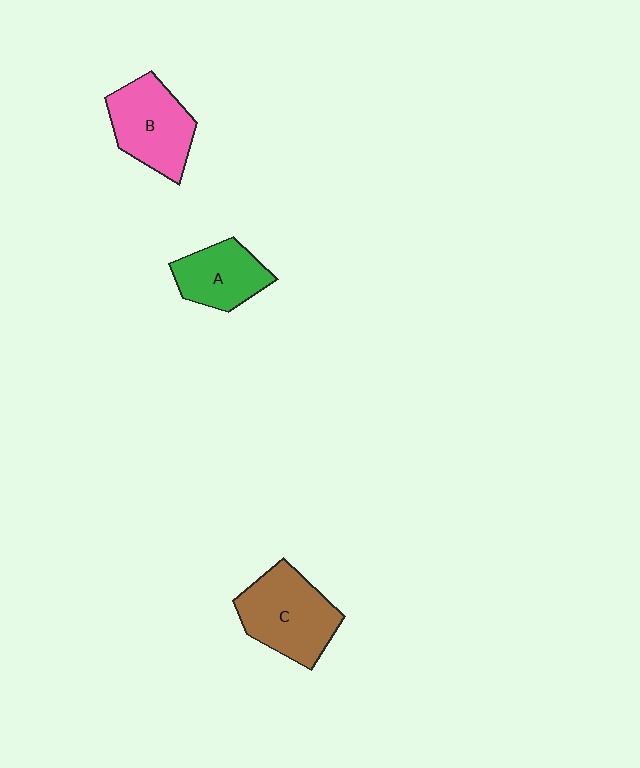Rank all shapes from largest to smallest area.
From largest to smallest: C (brown), B (pink), A (green).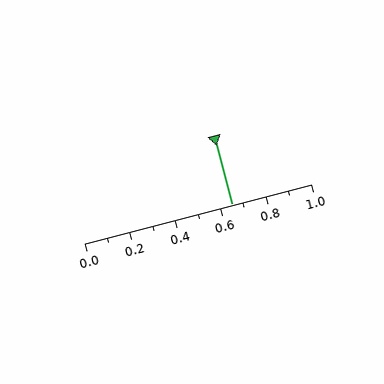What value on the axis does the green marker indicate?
The marker indicates approximately 0.65.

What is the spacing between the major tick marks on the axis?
The major ticks are spaced 0.2 apart.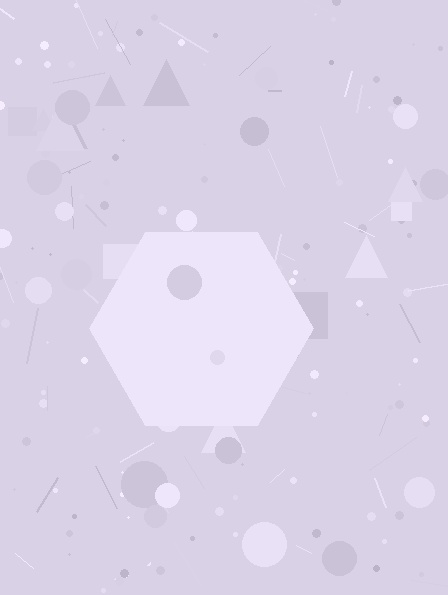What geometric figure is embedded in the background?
A hexagon is embedded in the background.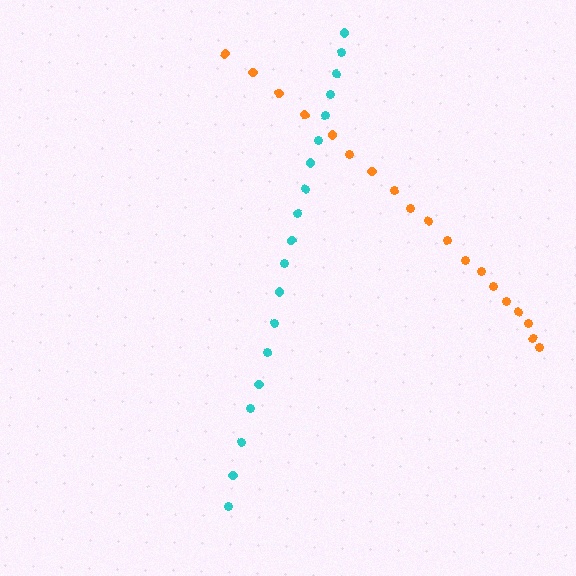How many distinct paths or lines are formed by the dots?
There are 2 distinct paths.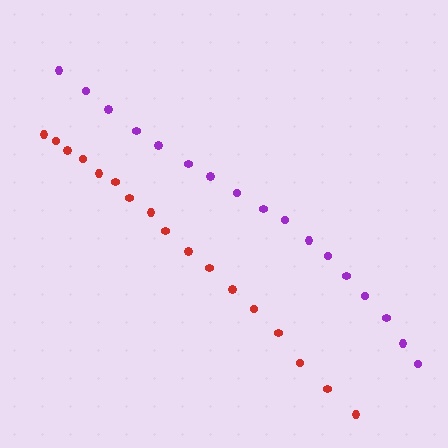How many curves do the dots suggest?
There are 2 distinct paths.